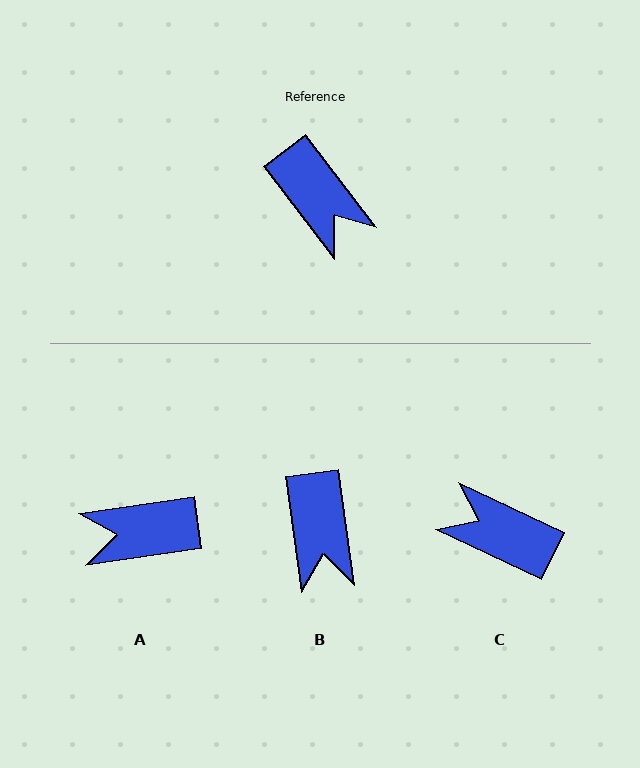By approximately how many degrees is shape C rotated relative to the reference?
Approximately 153 degrees clockwise.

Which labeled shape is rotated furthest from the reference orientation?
C, about 153 degrees away.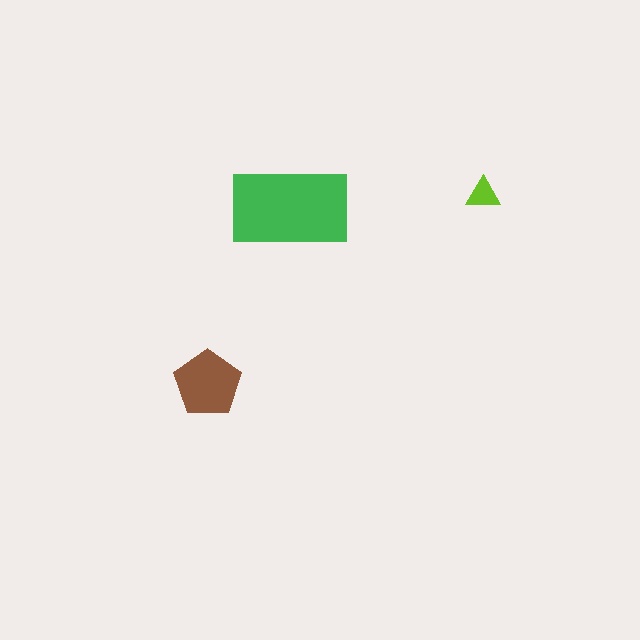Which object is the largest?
The green rectangle.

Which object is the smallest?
The lime triangle.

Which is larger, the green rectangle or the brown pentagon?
The green rectangle.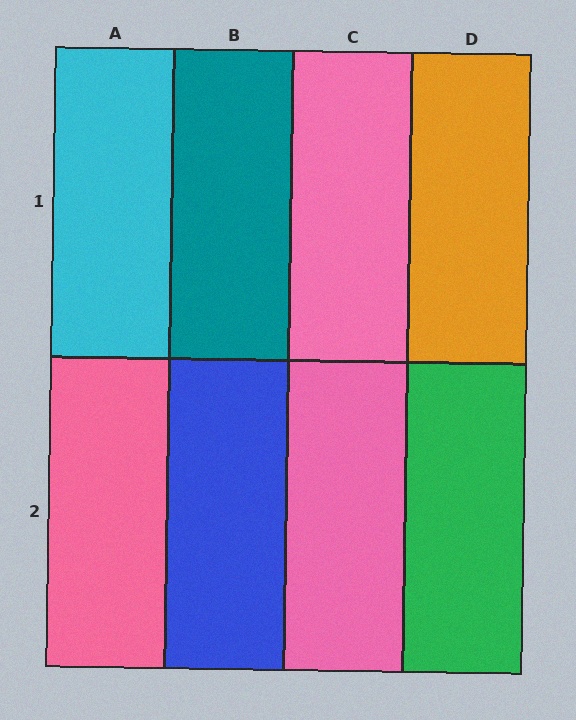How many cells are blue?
1 cell is blue.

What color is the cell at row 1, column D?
Orange.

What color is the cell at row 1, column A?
Cyan.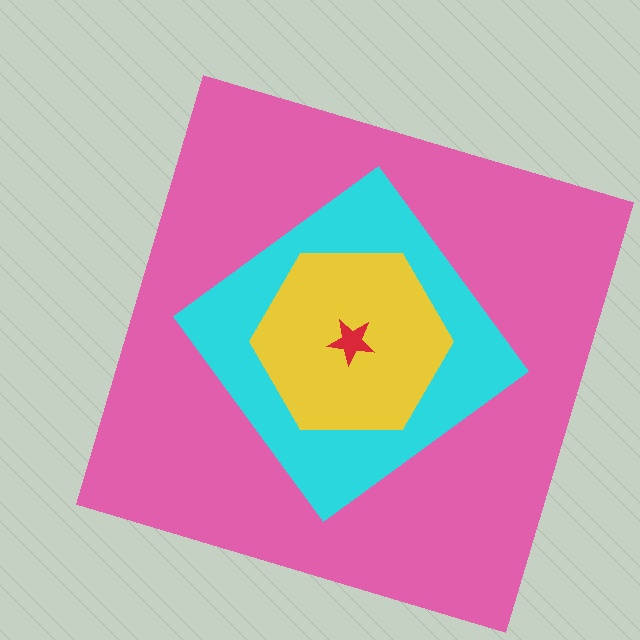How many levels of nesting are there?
4.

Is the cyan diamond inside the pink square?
Yes.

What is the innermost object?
The red star.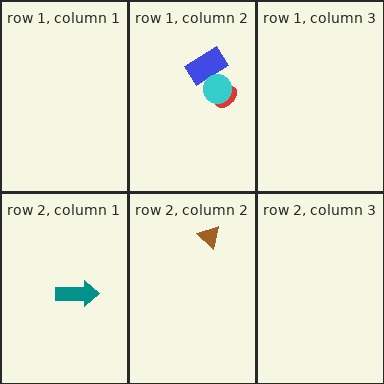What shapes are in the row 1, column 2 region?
The red ellipse, the blue rectangle, the cyan circle.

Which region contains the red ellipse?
The row 1, column 2 region.